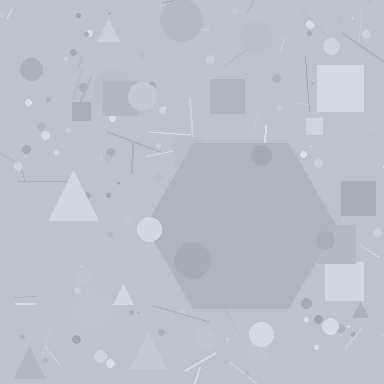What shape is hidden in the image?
A hexagon is hidden in the image.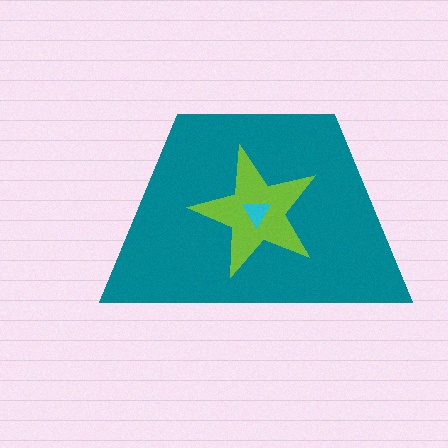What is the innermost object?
The cyan triangle.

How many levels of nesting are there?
3.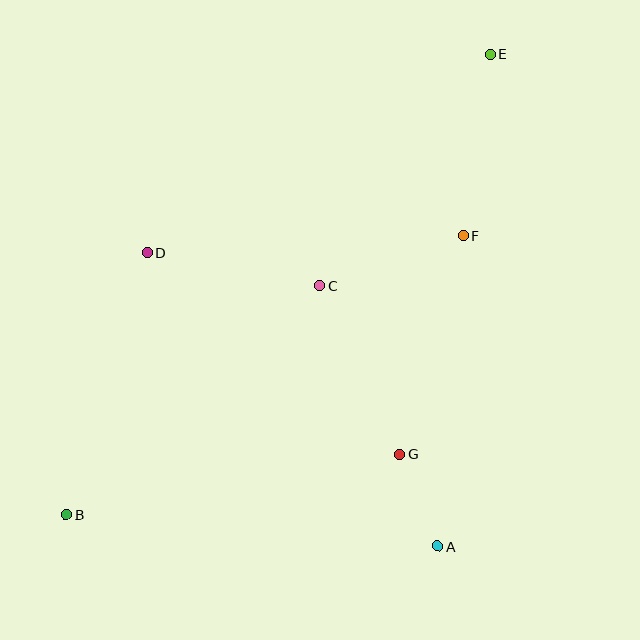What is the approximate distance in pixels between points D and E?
The distance between D and E is approximately 397 pixels.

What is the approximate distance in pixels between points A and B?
The distance between A and B is approximately 373 pixels.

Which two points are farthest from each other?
Points B and E are farthest from each other.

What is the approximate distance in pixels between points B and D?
The distance between B and D is approximately 274 pixels.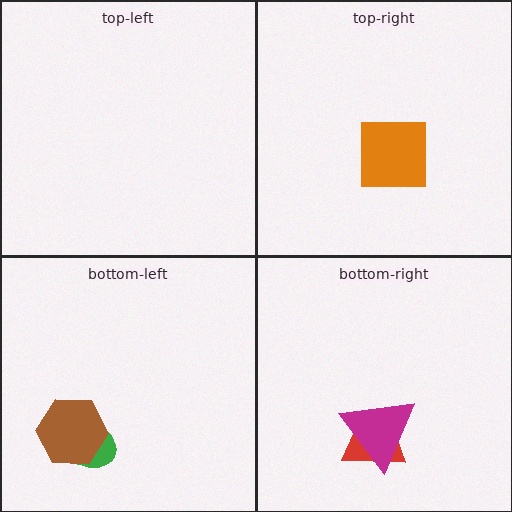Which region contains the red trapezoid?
The bottom-right region.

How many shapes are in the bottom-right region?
2.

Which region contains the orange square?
The top-right region.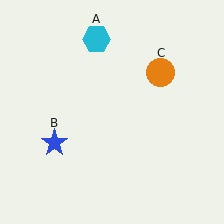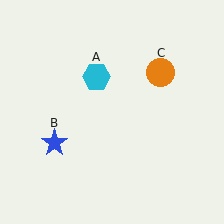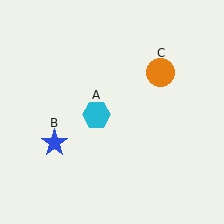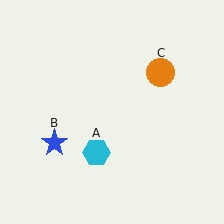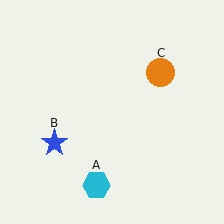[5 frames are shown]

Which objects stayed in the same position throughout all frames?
Blue star (object B) and orange circle (object C) remained stationary.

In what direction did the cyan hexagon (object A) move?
The cyan hexagon (object A) moved down.